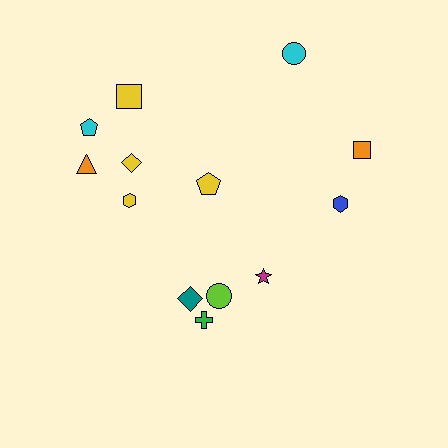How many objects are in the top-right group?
There are 3 objects.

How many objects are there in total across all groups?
There are 13 objects.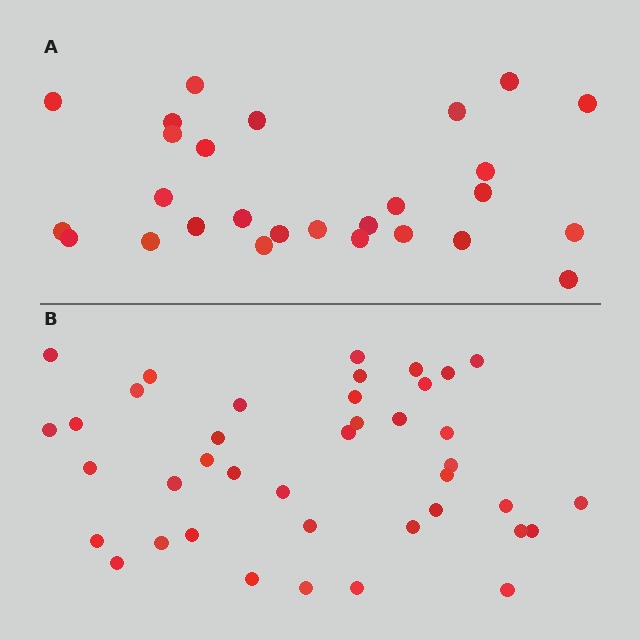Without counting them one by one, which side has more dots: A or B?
Region B (the bottom region) has more dots.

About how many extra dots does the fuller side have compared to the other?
Region B has approximately 15 more dots than region A.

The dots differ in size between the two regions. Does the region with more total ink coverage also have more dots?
No. Region A has more total ink coverage because its dots are larger, but region B actually contains more individual dots. Total area can be misleading — the number of items is what matters here.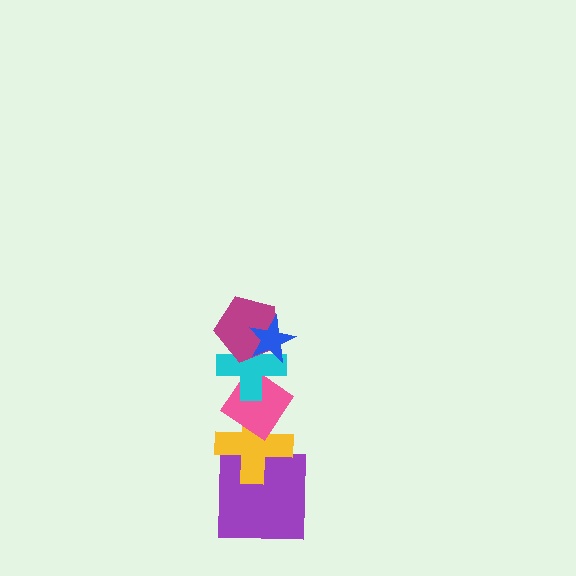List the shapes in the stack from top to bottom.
From top to bottom: the blue star, the magenta pentagon, the cyan cross, the pink diamond, the yellow cross, the purple square.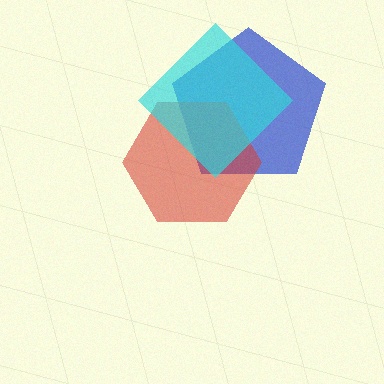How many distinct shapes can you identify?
There are 3 distinct shapes: a blue pentagon, a red hexagon, a cyan diamond.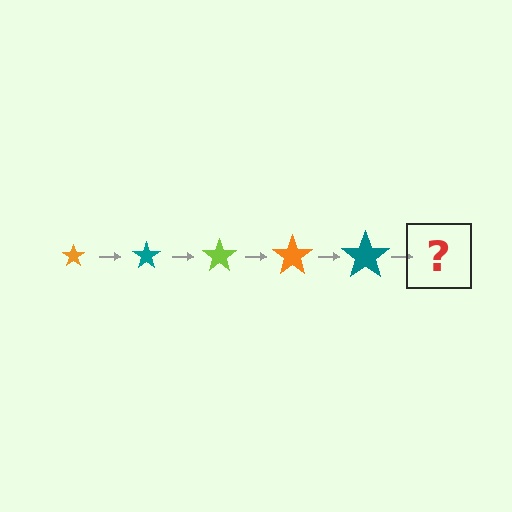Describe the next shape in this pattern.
It should be a lime star, larger than the previous one.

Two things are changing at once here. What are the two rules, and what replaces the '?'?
The two rules are that the star grows larger each step and the color cycles through orange, teal, and lime. The '?' should be a lime star, larger than the previous one.